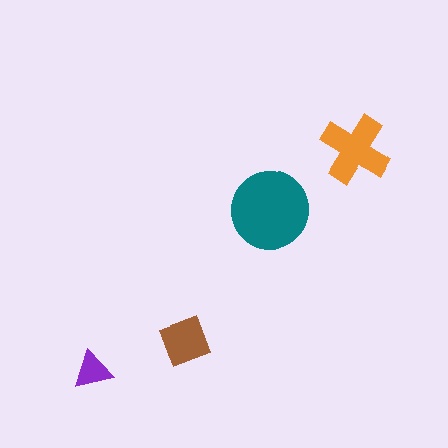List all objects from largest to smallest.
The teal circle, the orange cross, the brown diamond, the purple triangle.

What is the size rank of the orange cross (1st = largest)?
2nd.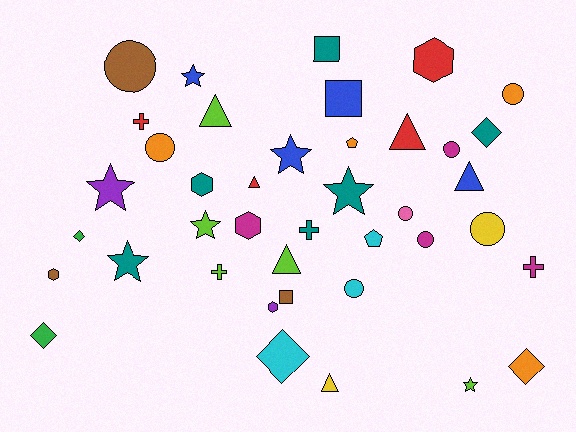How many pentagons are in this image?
There are 2 pentagons.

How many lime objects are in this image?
There are 5 lime objects.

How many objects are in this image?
There are 40 objects.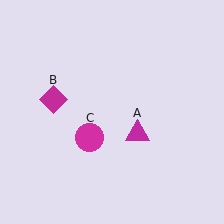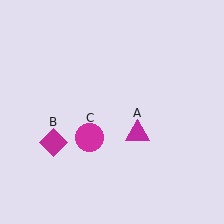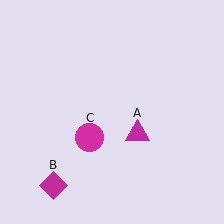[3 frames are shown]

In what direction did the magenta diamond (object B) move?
The magenta diamond (object B) moved down.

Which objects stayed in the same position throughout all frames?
Magenta triangle (object A) and magenta circle (object C) remained stationary.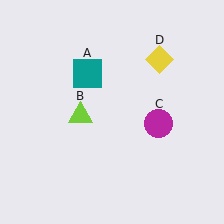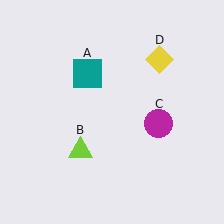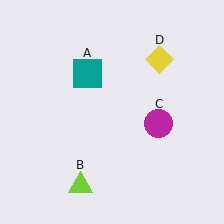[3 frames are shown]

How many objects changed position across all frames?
1 object changed position: lime triangle (object B).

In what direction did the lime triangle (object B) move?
The lime triangle (object B) moved down.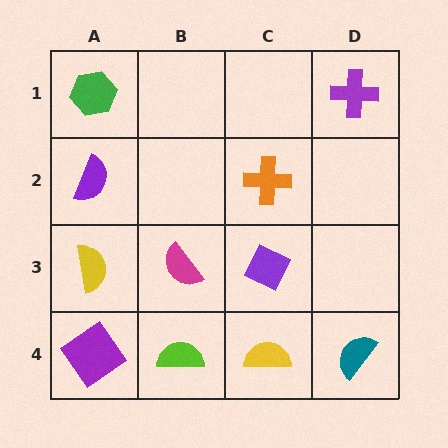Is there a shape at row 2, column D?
No, that cell is empty.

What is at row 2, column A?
A purple semicircle.